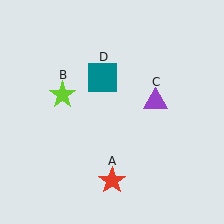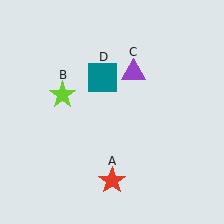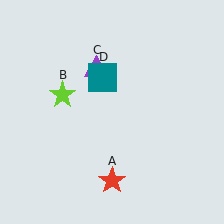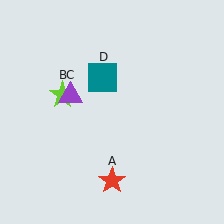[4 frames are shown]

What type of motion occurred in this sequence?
The purple triangle (object C) rotated counterclockwise around the center of the scene.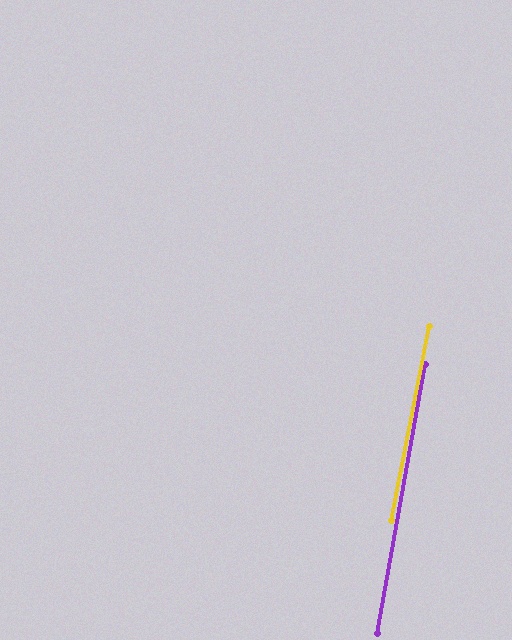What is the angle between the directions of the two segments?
Approximately 1 degree.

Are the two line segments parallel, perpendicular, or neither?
Parallel — their directions differ by only 0.8°.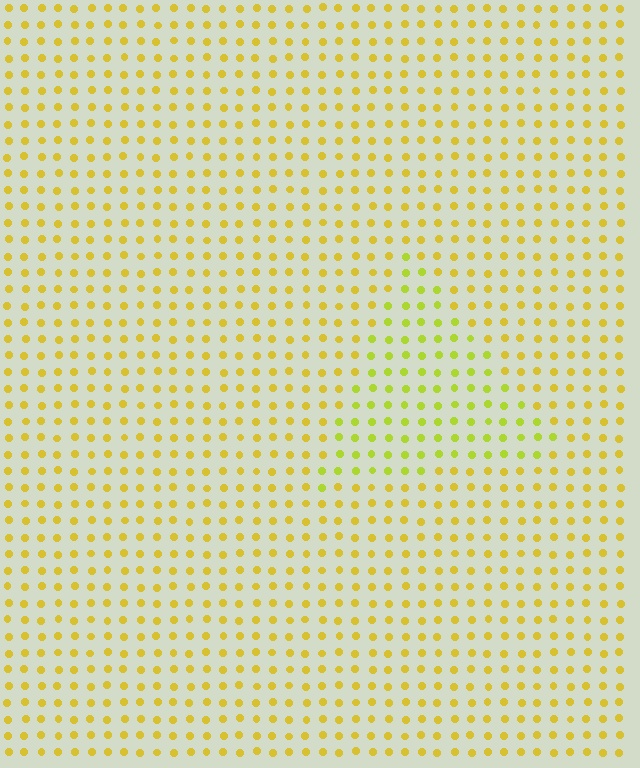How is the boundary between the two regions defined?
The boundary is defined purely by a slight shift in hue (about 25 degrees). Spacing, size, and orientation are identical on both sides.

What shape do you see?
I see a triangle.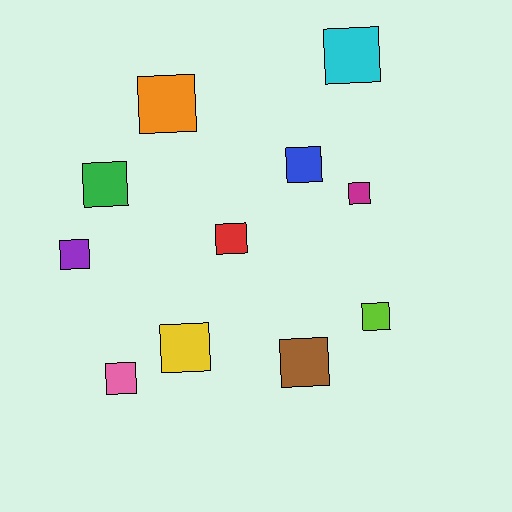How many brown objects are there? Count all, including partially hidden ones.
There is 1 brown object.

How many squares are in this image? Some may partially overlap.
There are 11 squares.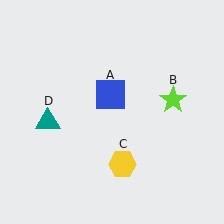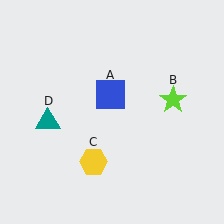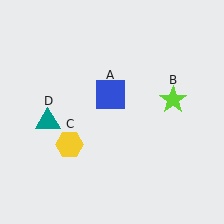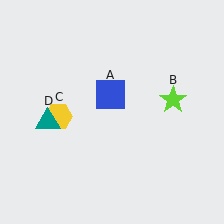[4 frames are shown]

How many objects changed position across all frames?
1 object changed position: yellow hexagon (object C).